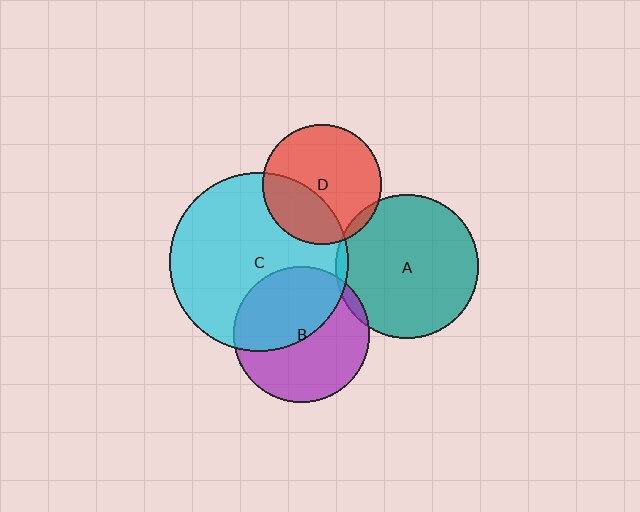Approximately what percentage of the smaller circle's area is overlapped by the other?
Approximately 35%.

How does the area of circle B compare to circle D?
Approximately 1.3 times.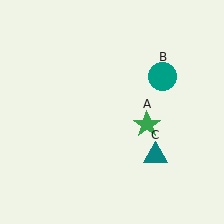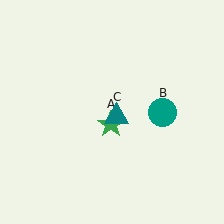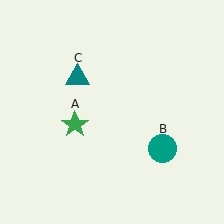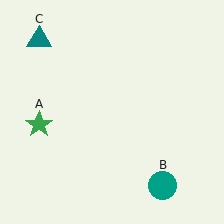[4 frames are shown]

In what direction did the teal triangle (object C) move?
The teal triangle (object C) moved up and to the left.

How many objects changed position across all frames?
3 objects changed position: green star (object A), teal circle (object B), teal triangle (object C).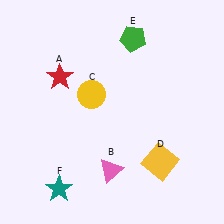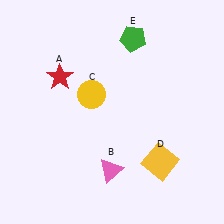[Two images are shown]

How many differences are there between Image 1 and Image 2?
There is 1 difference between the two images.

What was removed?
The teal star (F) was removed in Image 2.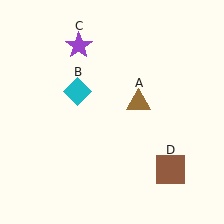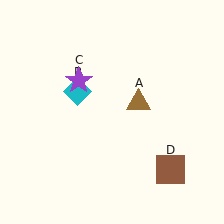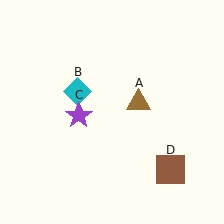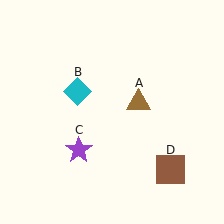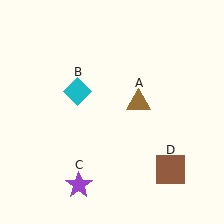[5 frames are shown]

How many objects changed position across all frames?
1 object changed position: purple star (object C).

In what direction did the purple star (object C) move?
The purple star (object C) moved down.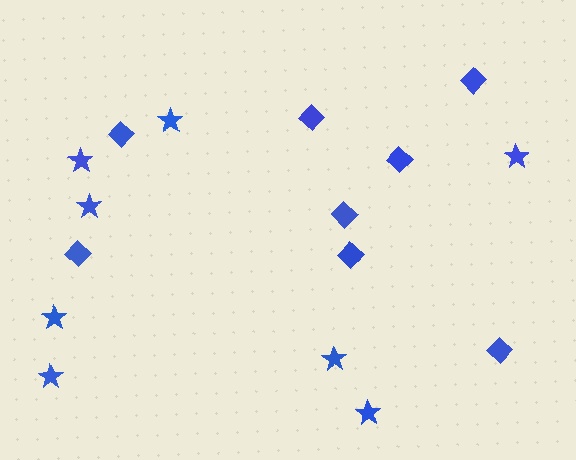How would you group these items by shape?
There are 2 groups: one group of diamonds (8) and one group of stars (8).